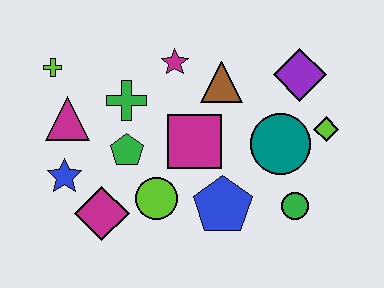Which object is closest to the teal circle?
The lime diamond is closest to the teal circle.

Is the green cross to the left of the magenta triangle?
No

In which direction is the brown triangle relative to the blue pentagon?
The brown triangle is above the blue pentagon.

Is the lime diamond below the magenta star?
Yes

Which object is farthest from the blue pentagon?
The lime cross is farthest from the blue pentagon.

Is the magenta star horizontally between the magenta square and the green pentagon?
Yes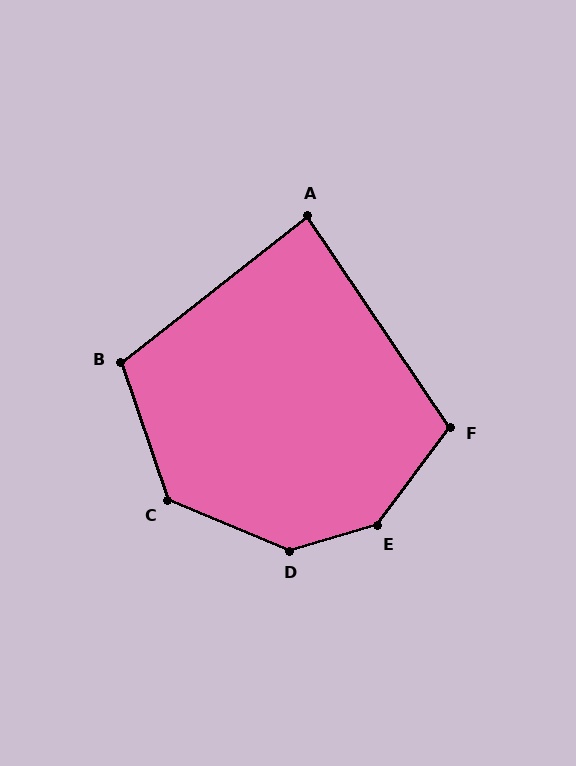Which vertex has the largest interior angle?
E, at approximately 143 degrees.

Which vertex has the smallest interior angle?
A, at approximately 86 degrees.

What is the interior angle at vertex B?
Approximately 110 degrees (obtuse).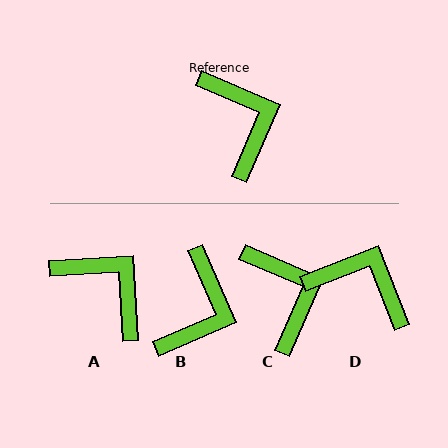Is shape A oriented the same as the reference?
No, it is off by about 27 degrees.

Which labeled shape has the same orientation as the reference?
C.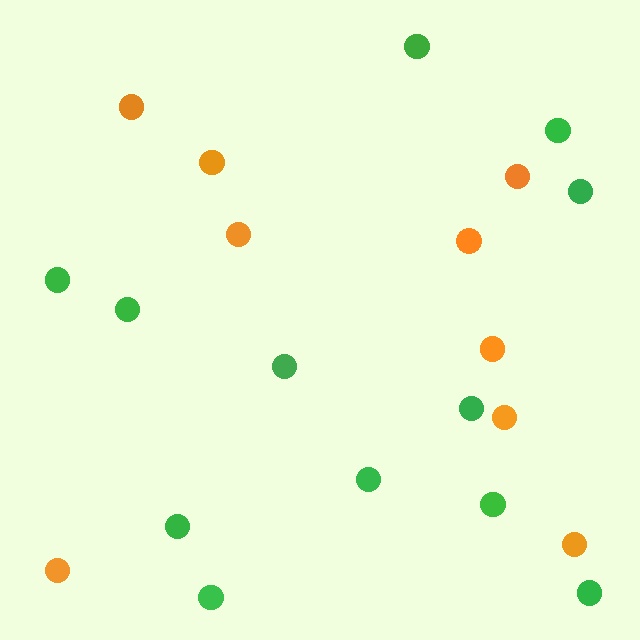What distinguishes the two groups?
There are 2 groups: one group of orange circles (9) and one group of green circles (12).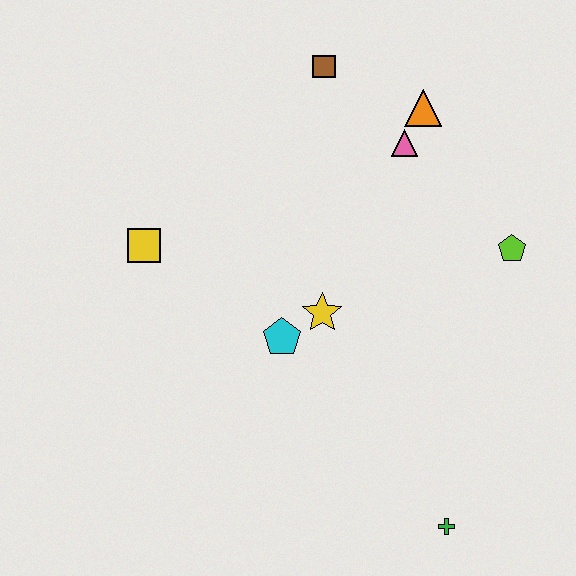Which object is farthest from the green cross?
The brown square is farthest from the green cross.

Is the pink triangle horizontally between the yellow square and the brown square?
No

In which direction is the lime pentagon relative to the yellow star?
The lime pentagon is to the right of the yellow star.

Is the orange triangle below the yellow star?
No